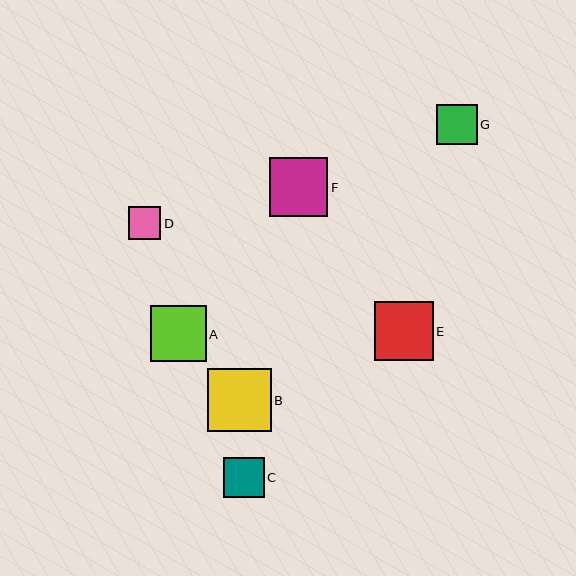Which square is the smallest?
Square D is the smallest with a size of approximately 33 pixels.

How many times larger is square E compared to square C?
Square E is approximately 1.5 times the size of square C.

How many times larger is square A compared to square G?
Square A is approximately 1.4 times the size of square G.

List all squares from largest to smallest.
From largest to smallest: B, E, F, A, G, C, D.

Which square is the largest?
Square B is the largest with a size of approximately 64 pixels.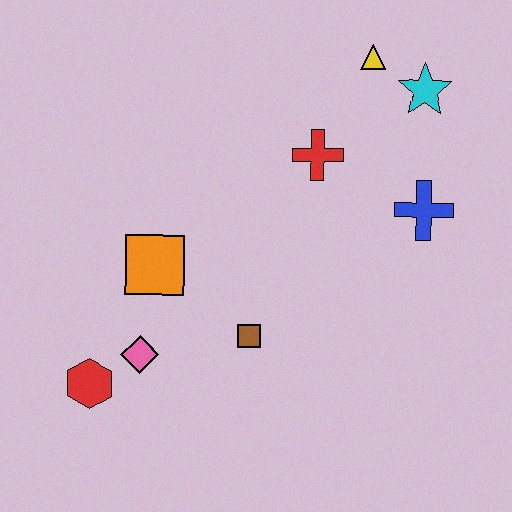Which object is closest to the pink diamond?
The red hexagon is closest to the pink diamond.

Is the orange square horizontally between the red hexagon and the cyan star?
Yes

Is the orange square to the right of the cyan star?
No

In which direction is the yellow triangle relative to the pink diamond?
The yellow triangle is above the pink diamond.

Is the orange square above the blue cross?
No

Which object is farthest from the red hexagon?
The cyan star is farthest from the red hexagon.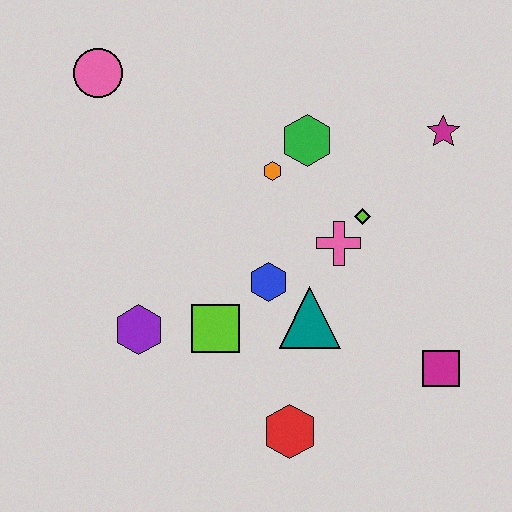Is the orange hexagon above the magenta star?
No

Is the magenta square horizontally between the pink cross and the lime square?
No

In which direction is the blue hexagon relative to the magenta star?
The blue hexagon is to the left of the magenta star.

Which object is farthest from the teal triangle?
The pink circle is farthest from the teal triangle.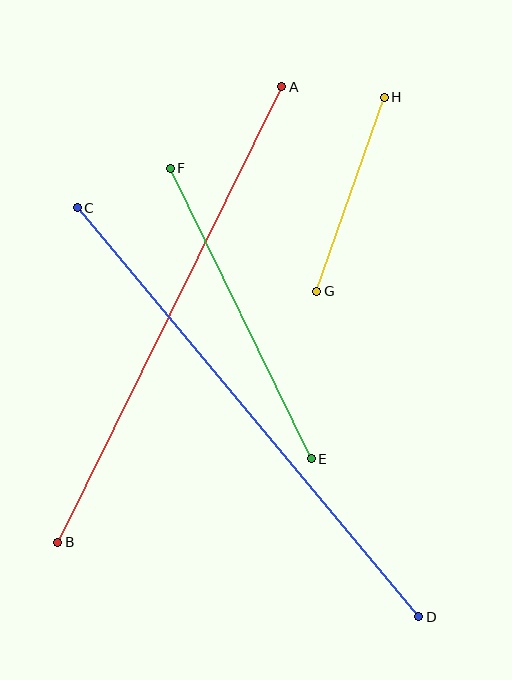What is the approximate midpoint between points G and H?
The midpoint is at approximately (350, 194) pixels.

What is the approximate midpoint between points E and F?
The midpoint is at approximately (241, 313) pixels.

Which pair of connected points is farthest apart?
Points C and D are farthest apart.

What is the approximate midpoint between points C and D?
The midpoint is at approximately (248, 412) pixels.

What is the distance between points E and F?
The distance is approximately 323 pixels.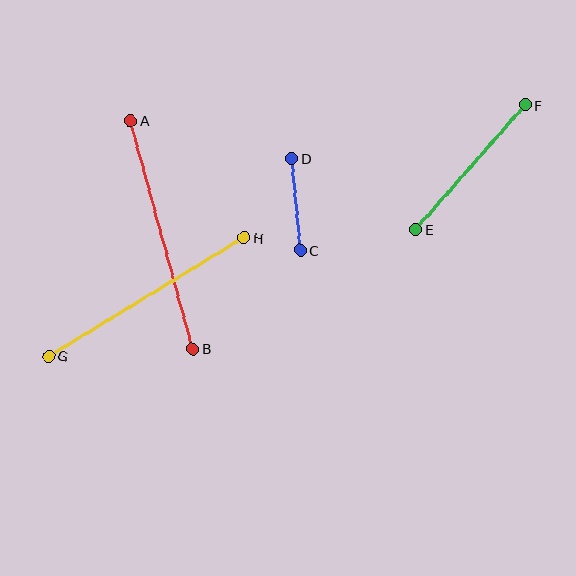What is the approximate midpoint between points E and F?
The midpoint is at approximately (470, 167) pixels.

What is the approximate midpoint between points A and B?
The midpoint is at approximately (162, 235) pixels.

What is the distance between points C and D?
The distance is approximately 93 pixels.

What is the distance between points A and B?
The distance is approximately 237 pixels.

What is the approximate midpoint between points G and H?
The midpoint is at approximately (147, 297) pixels.